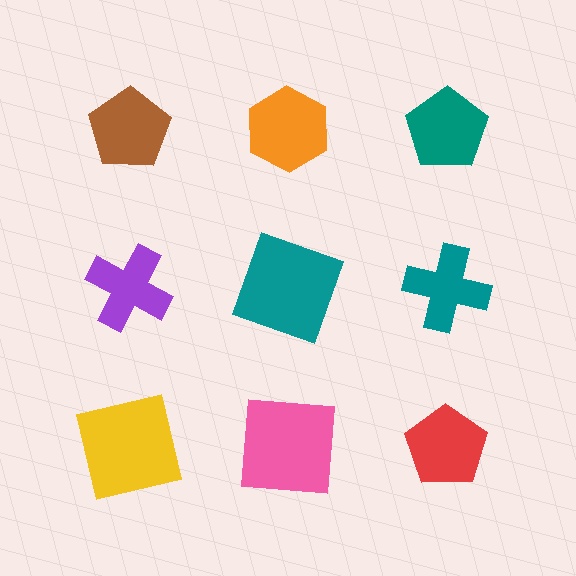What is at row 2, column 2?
A teal square.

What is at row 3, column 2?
A pink square.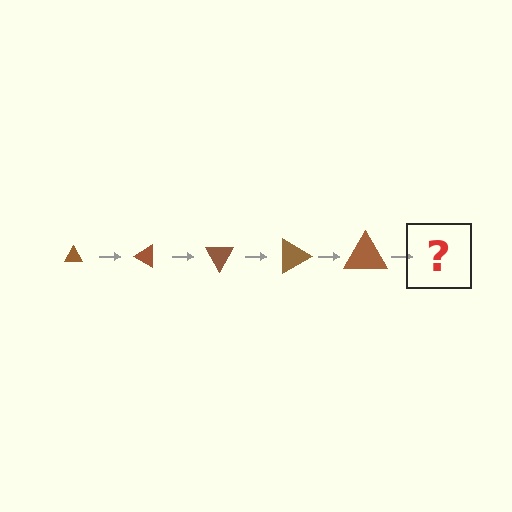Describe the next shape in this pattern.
It should be a triangle, larger than the previous one and rotated 150 degrees from the start.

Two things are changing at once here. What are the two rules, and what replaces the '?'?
The two rules are that the triangle grows larger each step and it rotates 30 degrees each step. The '?' should be a triangle, larger than the previous one and rotated 150 degrees from the start.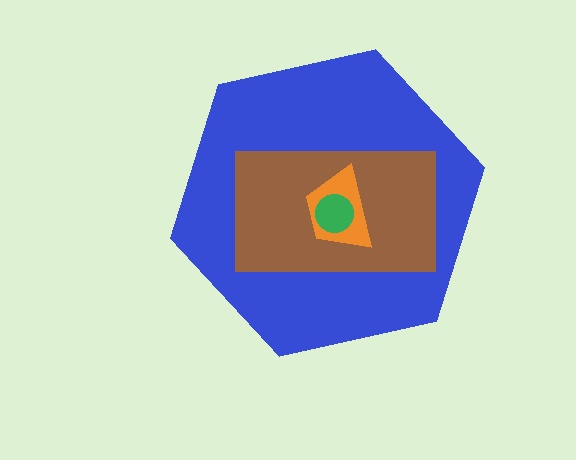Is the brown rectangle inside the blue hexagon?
Yes.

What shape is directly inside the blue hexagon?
The brown rectangle.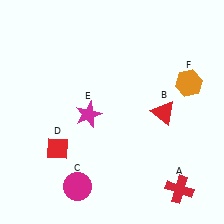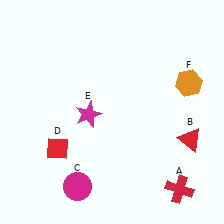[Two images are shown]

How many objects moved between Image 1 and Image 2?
1 object moved between the two images.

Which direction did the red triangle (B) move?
The red triangle (B) moved down.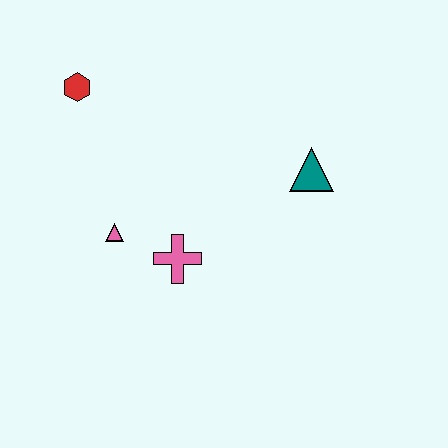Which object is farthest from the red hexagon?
The teal triangle is farthest from the red hexagon.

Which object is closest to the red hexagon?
The pink triangle is closest to the red hexagon.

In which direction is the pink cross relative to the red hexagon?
The pink cross is below the red hexagon.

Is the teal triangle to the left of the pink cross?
No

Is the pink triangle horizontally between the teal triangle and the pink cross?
No